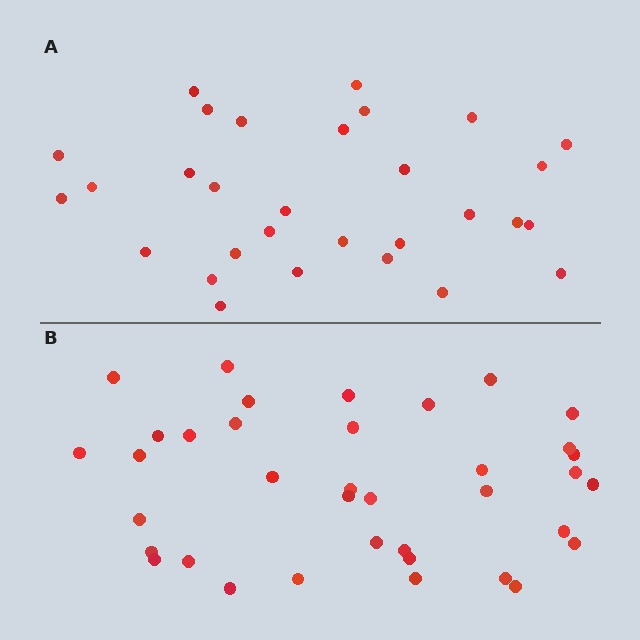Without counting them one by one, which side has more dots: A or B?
Region B (the bottom region) has more dots.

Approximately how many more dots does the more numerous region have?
Region B has roughly 8 or so more dots than region A.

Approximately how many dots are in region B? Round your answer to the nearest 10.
About 40 dots. (The exact count is 37, which rounds to 40.)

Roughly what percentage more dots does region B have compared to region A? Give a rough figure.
About 25% more.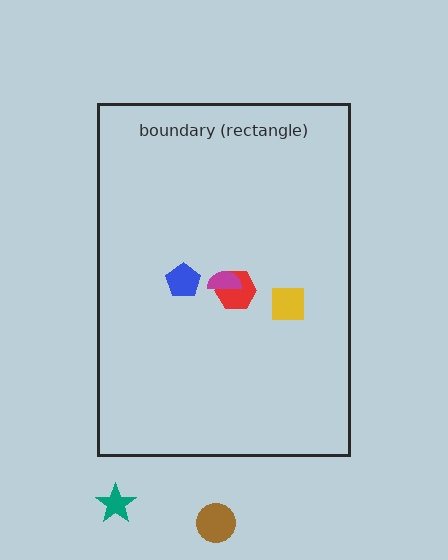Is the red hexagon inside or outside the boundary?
Inside.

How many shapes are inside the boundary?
4 inside, 2 outside.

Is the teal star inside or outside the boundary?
Outside.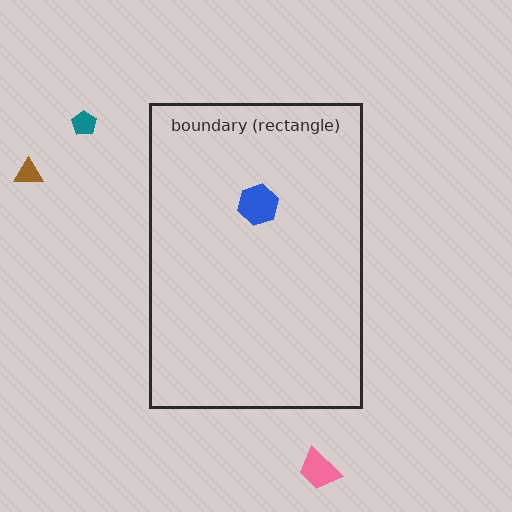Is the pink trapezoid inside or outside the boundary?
Outside.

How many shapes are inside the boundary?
1 inside, 3 outside.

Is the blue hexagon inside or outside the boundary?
Inside.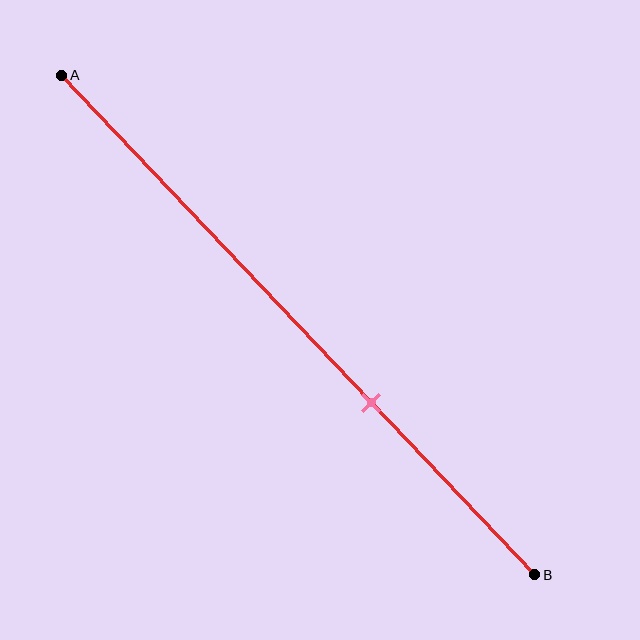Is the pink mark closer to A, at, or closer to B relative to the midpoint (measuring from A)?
The pink mark is closer to point B than the midpoint of segment AB.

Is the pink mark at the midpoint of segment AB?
No, the mark is at about 65% from A, not at the 50% midpoint.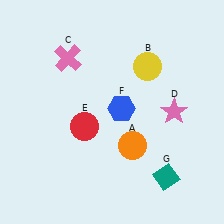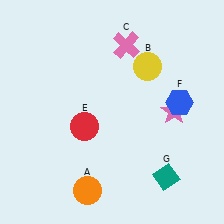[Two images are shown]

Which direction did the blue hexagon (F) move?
The blue hexagon (F) moved right.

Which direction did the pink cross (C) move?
The pink cross (C) moved right.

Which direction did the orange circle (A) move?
The orange circle (A) moved left.